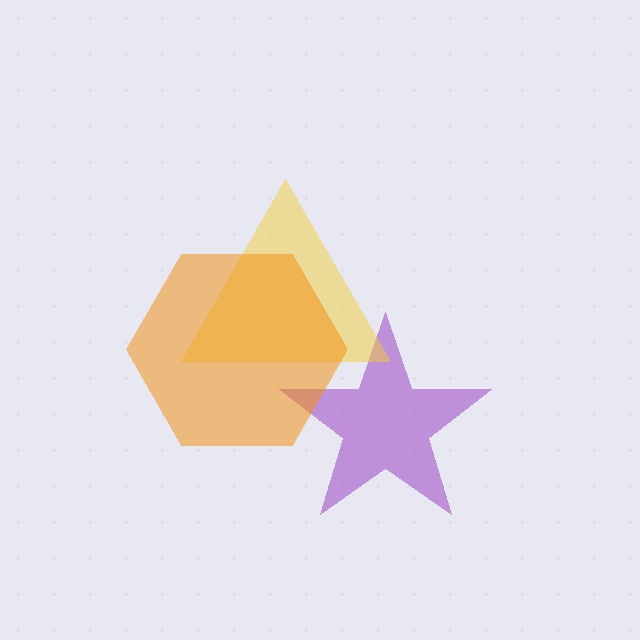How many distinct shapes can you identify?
There are 3 distinct shapes: a purple star, a yellow triangle, an orange hexagon.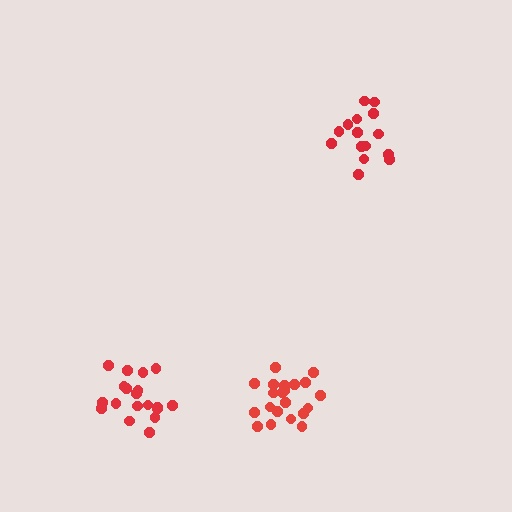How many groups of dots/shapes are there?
There are 3 groups.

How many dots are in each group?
Group 1: 15 dots, Group 2: 19 dots, Group 3: 21 dots (55 total).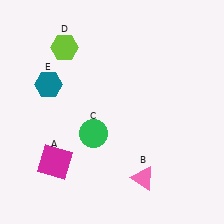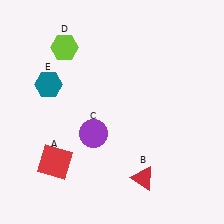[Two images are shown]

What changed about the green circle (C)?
In Image 1, C is green. In Image 2, it changed to purple.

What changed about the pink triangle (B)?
In Image 1, B is pink. In Image 2, it changed to red.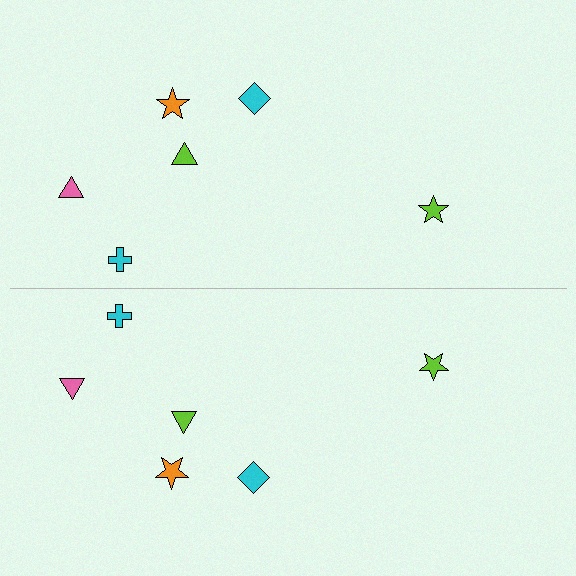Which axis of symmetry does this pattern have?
The pattern has a horizontal axis of symmetry running through the center of the image.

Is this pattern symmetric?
Yes, this pattern has bilateral (reflection) symmetry.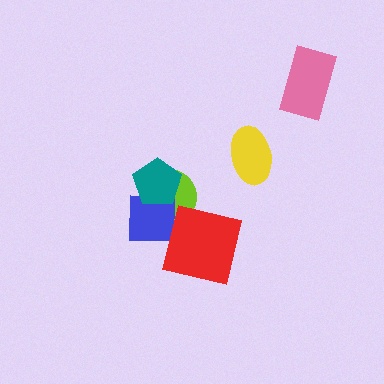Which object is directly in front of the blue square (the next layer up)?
The red square is directly in front of the blue square.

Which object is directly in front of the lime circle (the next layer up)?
The blue square is directly in front of the lime circle.